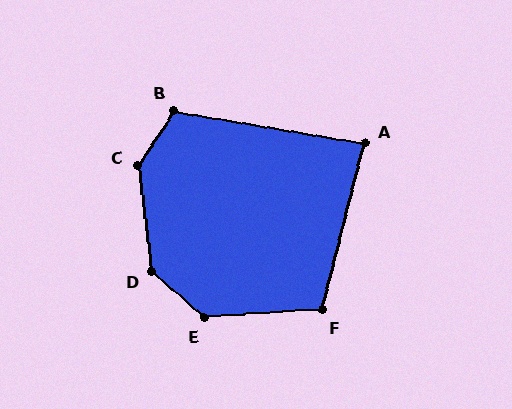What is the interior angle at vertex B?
Approximately 114 degrees (obtuse).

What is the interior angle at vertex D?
Approximately 138 degrees (obtuse).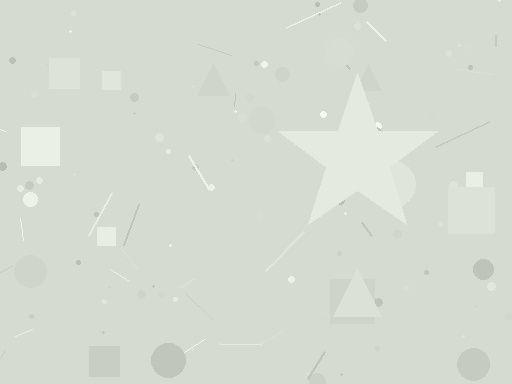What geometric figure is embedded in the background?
A star is embedded in the background.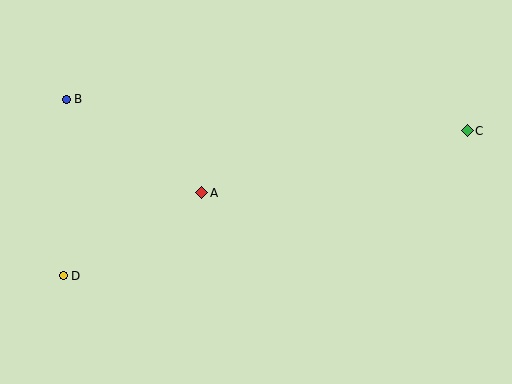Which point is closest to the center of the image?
Point A at (202, 193) is closest to the center.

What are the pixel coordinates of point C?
Point C is at (467, 131).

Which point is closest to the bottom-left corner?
Point D is closest to the bottom-left corner.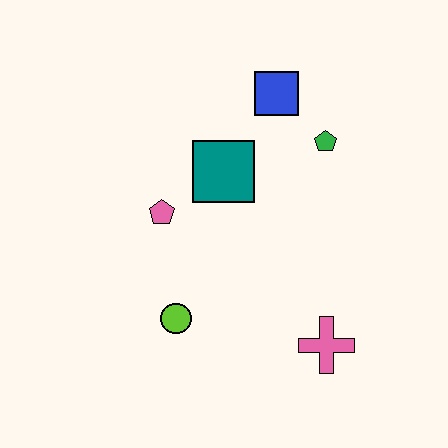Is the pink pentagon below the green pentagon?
Yes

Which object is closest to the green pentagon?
The blue square is closest to the green pentagon.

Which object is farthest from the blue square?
The pink cross is farthest from the blue square.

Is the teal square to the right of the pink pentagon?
Yes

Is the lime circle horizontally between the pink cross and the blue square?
No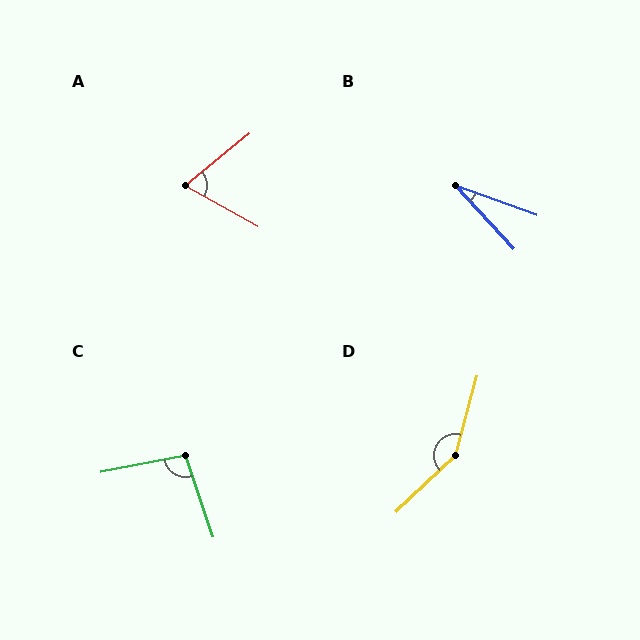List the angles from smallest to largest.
B (28°), A (68°), C (98°), D (149°).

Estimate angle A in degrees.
Approximately 68 degrees.